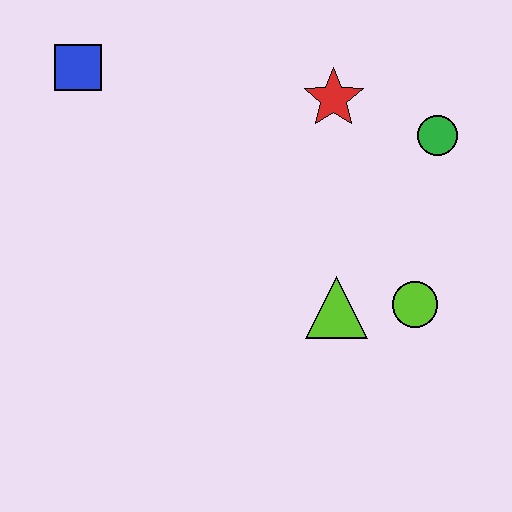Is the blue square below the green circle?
No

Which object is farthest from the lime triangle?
The blue square is farthest from the lime triangle.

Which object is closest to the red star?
The green circle is closest to the red star.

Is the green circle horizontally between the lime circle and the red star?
No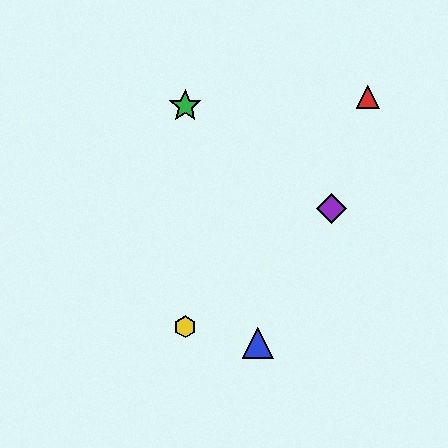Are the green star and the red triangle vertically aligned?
No, the green star is at x≈185 and the red triangle is at x≈368.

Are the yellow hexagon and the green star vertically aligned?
Yes, both are at x≈185.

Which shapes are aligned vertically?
The green star, the yellow hexagon are aligned vertically.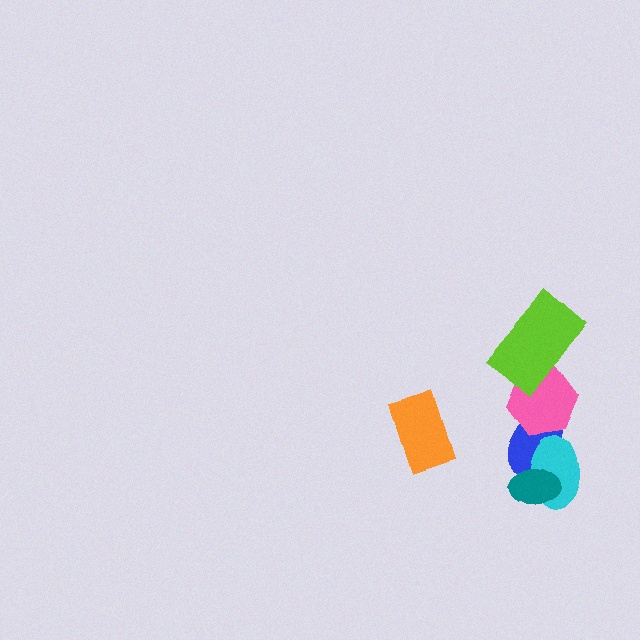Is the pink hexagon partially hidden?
Yes, it is partially covered by another shape.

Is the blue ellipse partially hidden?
Yes, it is partially covered by another shape.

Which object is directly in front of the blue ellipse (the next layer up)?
The cyan ellipse is directly in front of the blue ellipse.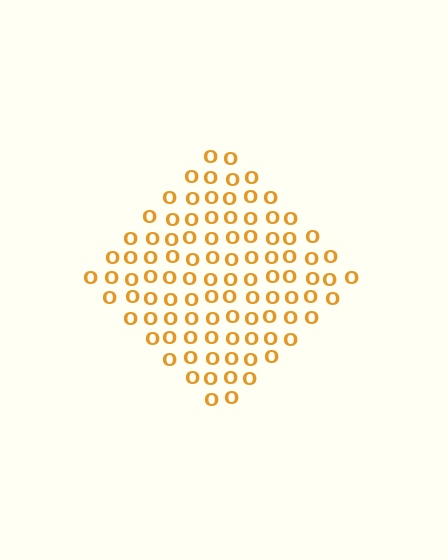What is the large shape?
The large shape is a diamond.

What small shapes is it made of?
It is made of small letter O's.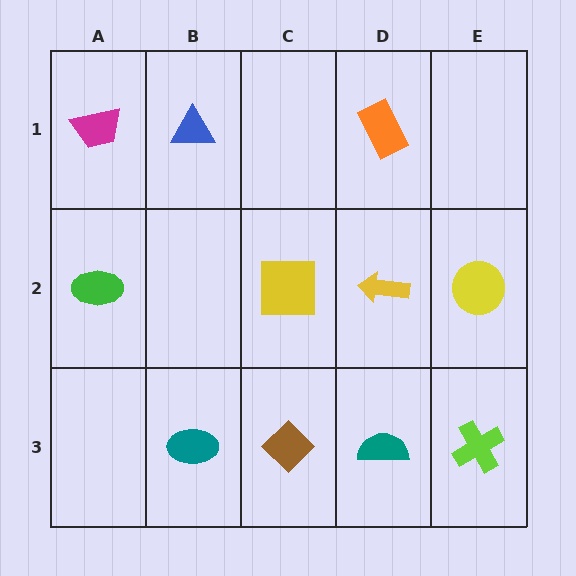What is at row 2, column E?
A yellow circle.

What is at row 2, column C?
A yellow square.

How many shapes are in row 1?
3 shapes.